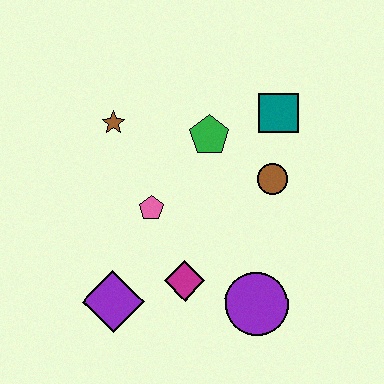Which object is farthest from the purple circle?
The brown star is farthest from the purple circle.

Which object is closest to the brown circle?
The teal square is closest to the brown circle.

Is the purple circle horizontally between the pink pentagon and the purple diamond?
No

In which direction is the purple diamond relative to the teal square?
The purple diamond is below the teal square.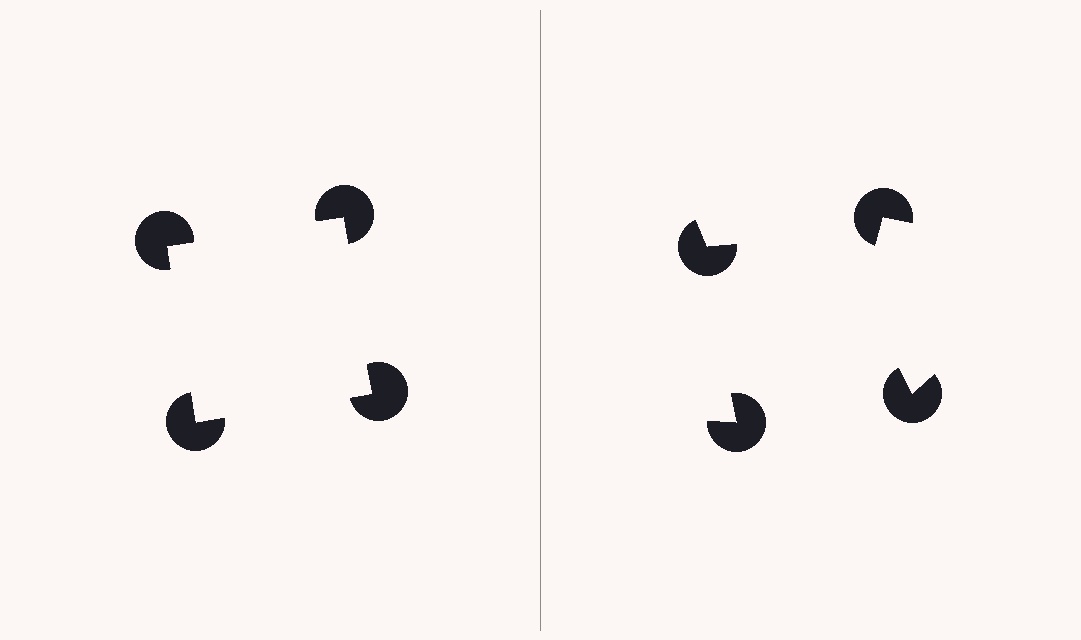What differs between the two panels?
The pac-man discs are positioned identically on both sides; only the wedge orientations differ. On the left they align to a square; on the right they are misaligned.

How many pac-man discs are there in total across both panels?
8 — 4 on each side.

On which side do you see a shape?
An illusory square appears on the left side. On the right side the wedge cuts are rotated, so no coherent shape forms.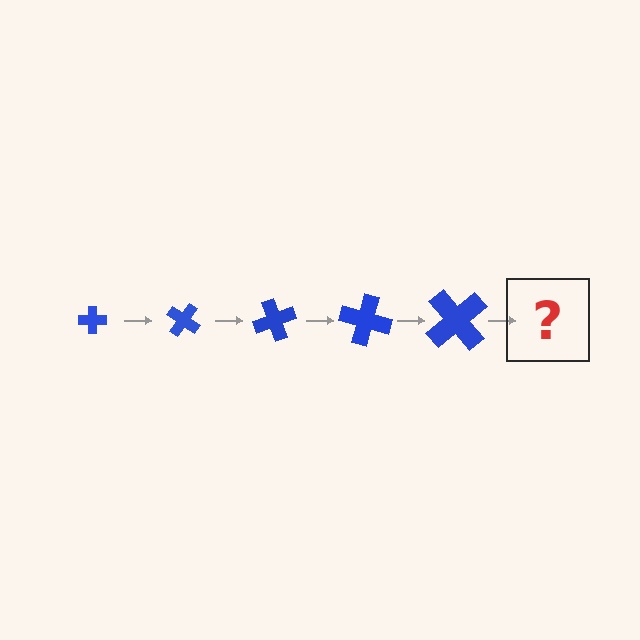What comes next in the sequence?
The next element should be a cross, larger than the previous one and rotated 175 degrees from the start.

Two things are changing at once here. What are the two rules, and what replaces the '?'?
The two rules are that the cross grows larger each step and it rotates 35 degrees each step. The '?' should be a cross, larger than the previous one and rotated 175 degrees from the start.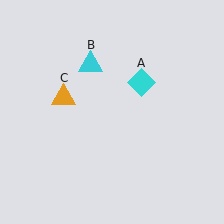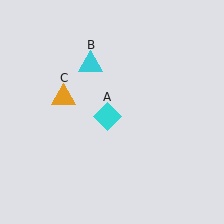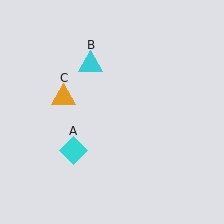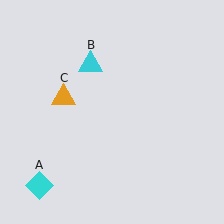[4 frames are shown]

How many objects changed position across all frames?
1 object changed position: cyan diamond (object A).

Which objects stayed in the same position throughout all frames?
Cyan triangle (object B) and orange triangle (object C) remained stationary.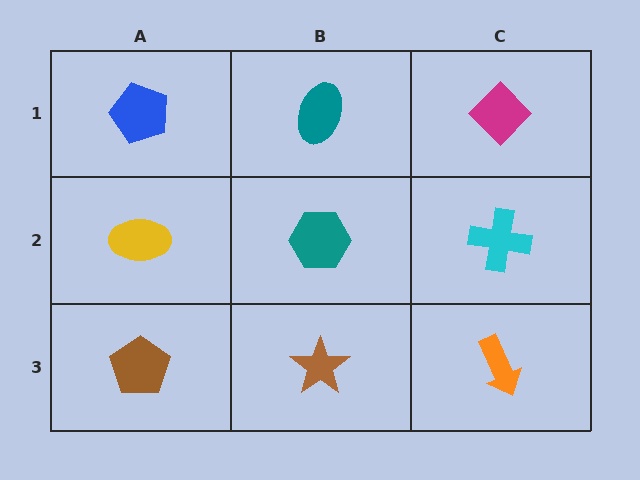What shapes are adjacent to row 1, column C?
A cyan cross (row 2, column C), a teal ellipse (row 1, column B).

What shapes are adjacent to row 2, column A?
A blue pentagon (row 1, column A), a brown pentagon (row 3, column A), a teal hexagon (row 2, column B).